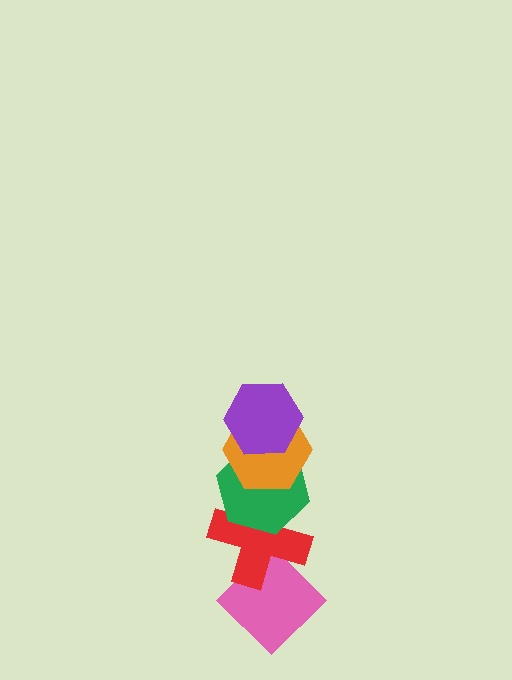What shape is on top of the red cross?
The green hexagon is on top of the red cross.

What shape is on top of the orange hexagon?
The purple hexagon is on top of the orange hexagon.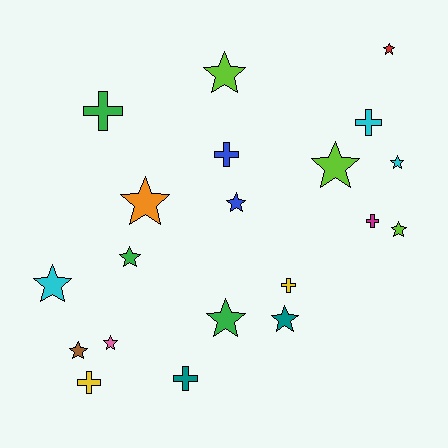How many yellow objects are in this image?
There are 2 yellow objects.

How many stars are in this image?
There are 13 stars.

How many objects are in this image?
There are 20 objects.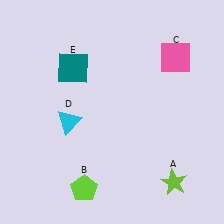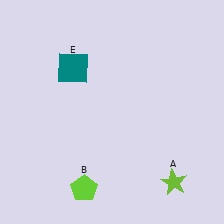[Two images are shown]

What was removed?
The cyan triangle (D), the pink square (C) were removed in Image 2.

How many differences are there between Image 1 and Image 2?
There are 2 differences between the two images.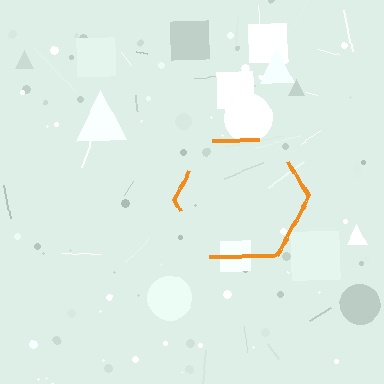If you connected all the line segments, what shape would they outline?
They would outline a hexagon.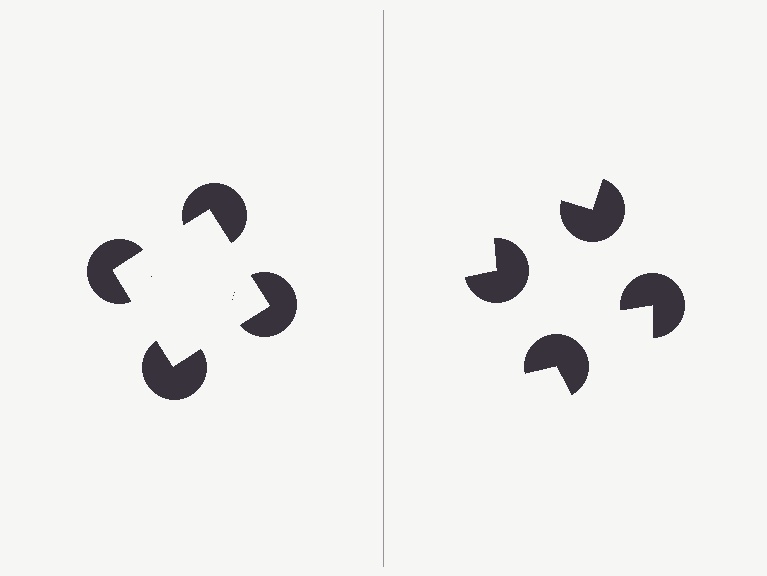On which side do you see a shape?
An illusory square appears on the left side. On the right side the wedge cuts are rotated, so no coherent shape forms.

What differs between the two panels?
The pac-man discs are positioned identically on both sides; only the wedge orientations differ. On the left they align to a square; on the right they are misaligned.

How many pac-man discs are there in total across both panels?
8 — 4 on each side.